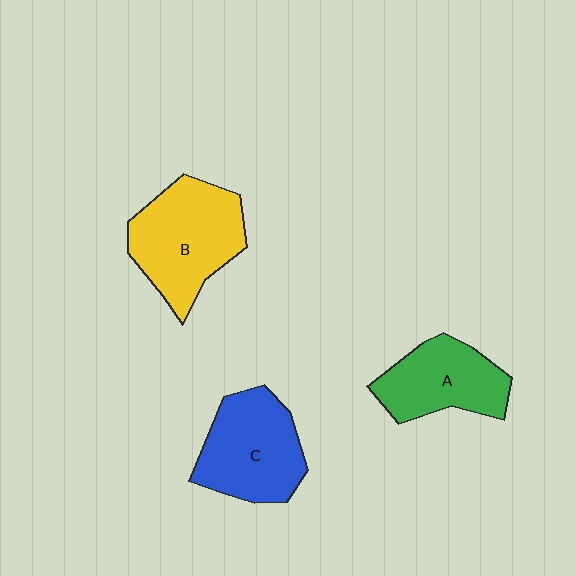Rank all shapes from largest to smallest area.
From largest to smallest: B (yellow), C (blue), A (green).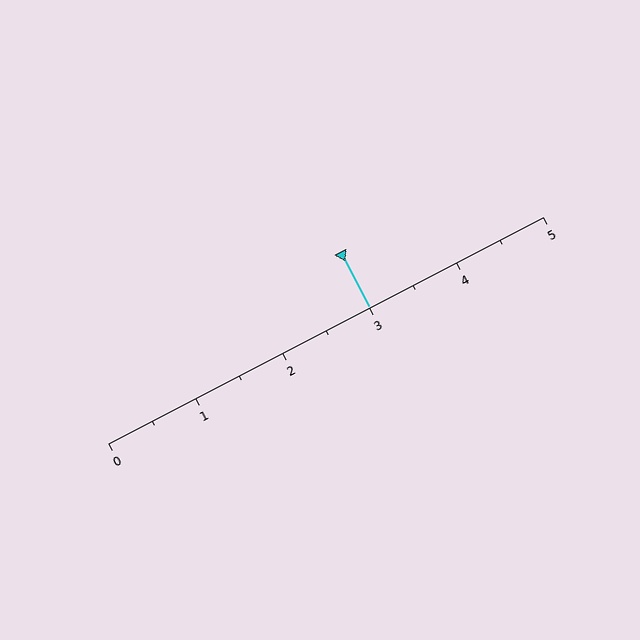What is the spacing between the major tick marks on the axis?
The major ticks are spaced 1 apart.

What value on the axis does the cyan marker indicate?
The marker indicates approximately 3.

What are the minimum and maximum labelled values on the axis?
The axis runs from 0 to 5.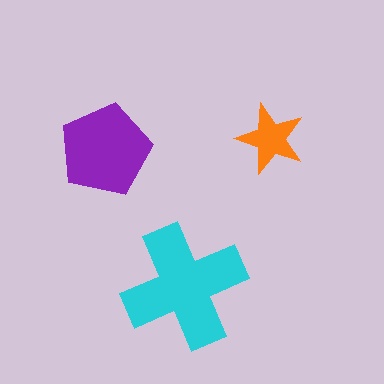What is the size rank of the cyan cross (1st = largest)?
1st.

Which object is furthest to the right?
The orange star is rightmost.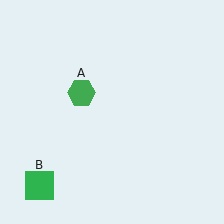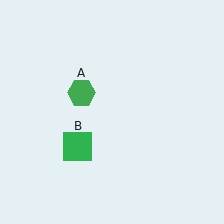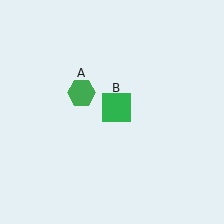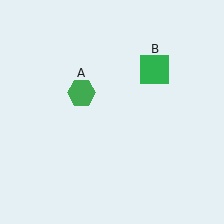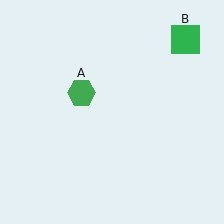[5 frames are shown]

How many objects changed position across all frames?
1 object changed position: green square (object B).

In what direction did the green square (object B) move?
The green square (object B) moved up and to the right.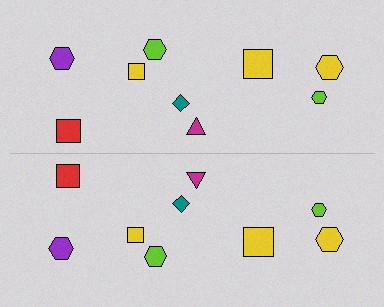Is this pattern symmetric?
Yes, this pattern has bilateral (reflection) symmetry.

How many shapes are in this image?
There are 18 shapes in this image.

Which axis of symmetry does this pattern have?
The pattern has a horizontal axis of symmetry running through the center of the image.